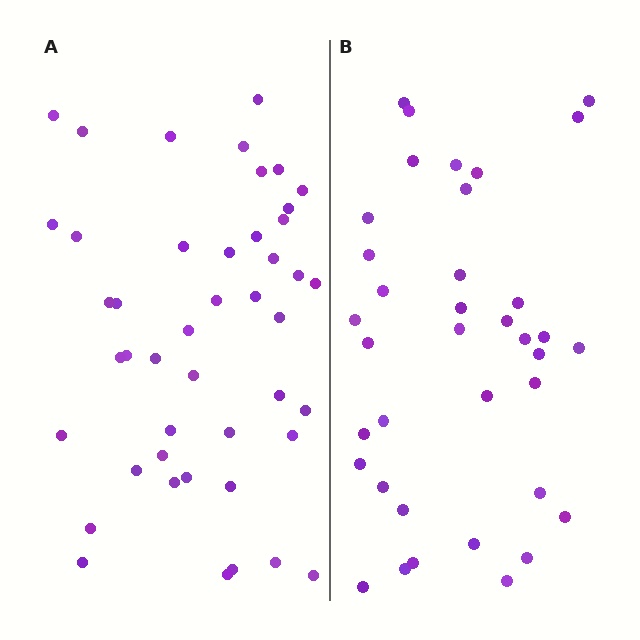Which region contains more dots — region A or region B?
Region A (the left region) has more dots.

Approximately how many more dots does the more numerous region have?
Region A has roughly 8 or so more dots than region B.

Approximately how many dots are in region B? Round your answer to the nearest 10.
About 40 dots. (The exact count is 37, which rounds to 40.)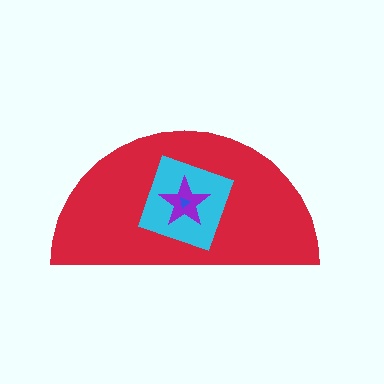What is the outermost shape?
The red semicircle.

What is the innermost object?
The blue triangle.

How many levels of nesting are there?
4.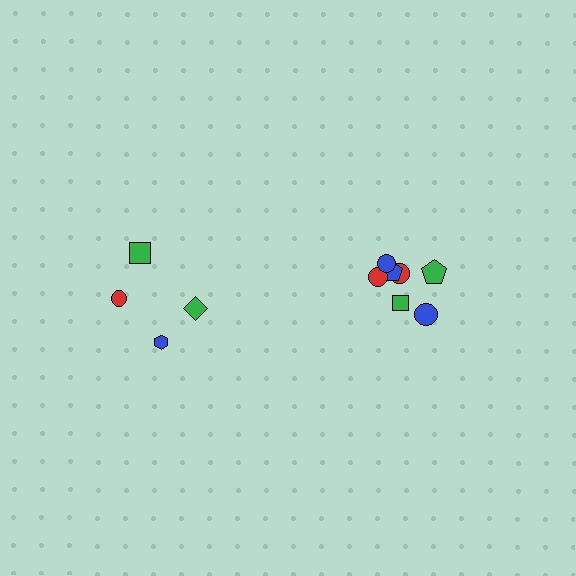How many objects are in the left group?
There are 4 objects.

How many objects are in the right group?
There are 7 objects.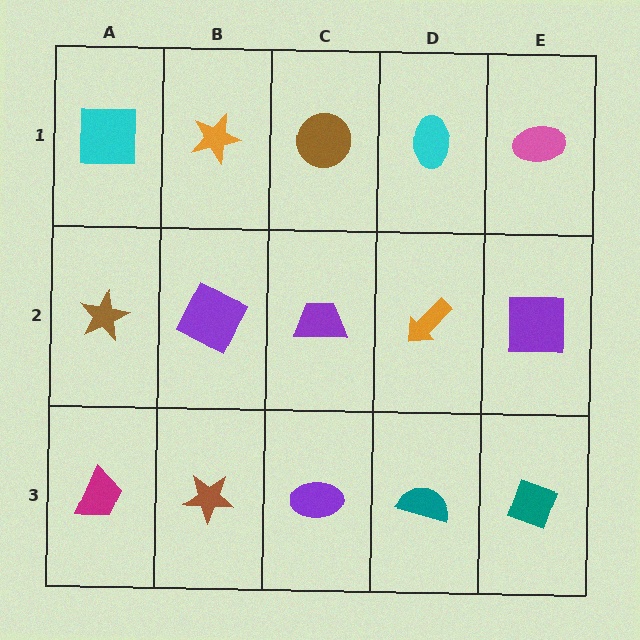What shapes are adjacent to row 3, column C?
A purple trapezoid (row 2, column C), a brown star (row 3, column B), a teal semicircle (row 3, column D).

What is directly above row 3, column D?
An orange arrow.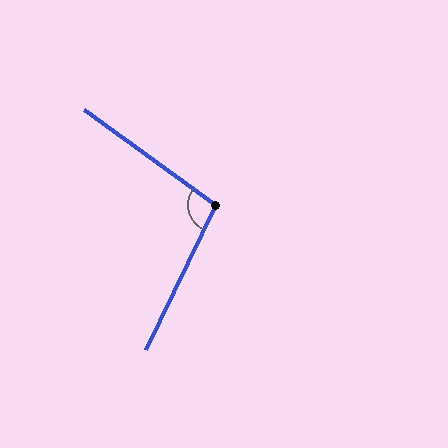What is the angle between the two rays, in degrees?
Approximately 100 degrees.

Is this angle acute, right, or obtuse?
It is obtuse.